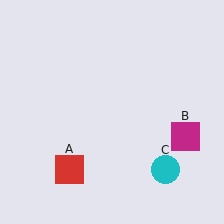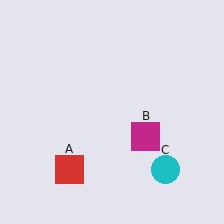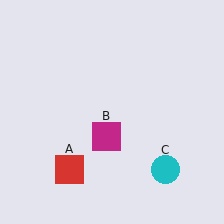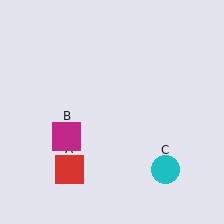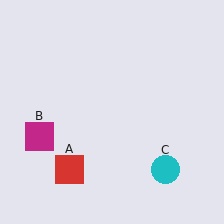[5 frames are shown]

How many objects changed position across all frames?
1 object changed position: magenta square (object B).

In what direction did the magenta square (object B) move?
The magenta square (object B) moved left.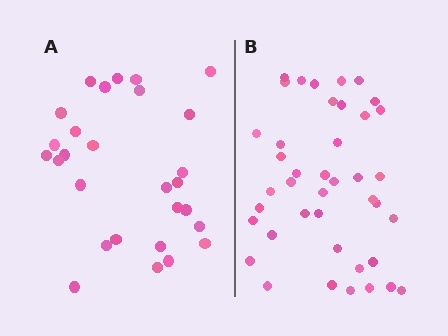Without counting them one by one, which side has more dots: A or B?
Region B (the right region) has more dots.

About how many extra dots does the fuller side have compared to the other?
Region B has approximately 15 more dots than region A.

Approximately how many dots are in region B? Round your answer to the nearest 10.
About 40 dots. (The exact count is 41, which rounds to 40.)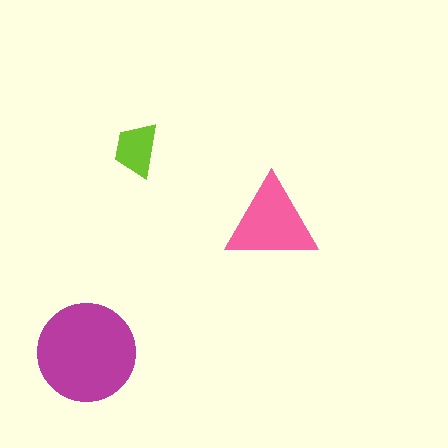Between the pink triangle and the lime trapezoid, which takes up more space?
The pink triangle.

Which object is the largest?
The magenta circle.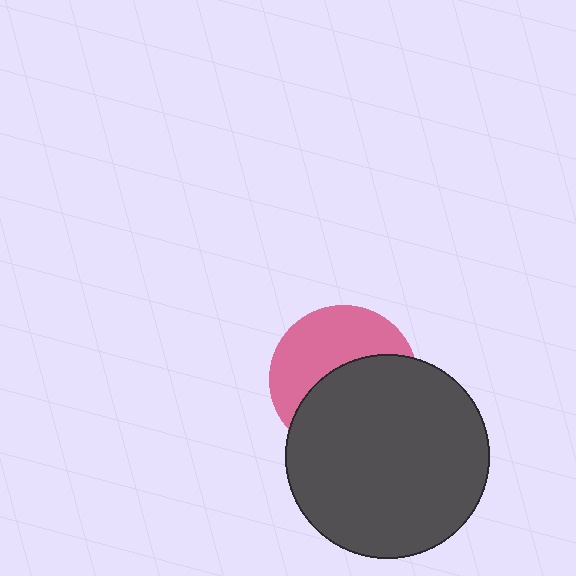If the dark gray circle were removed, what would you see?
You would see the complete pink circle.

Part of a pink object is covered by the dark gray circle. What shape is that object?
It is a circle.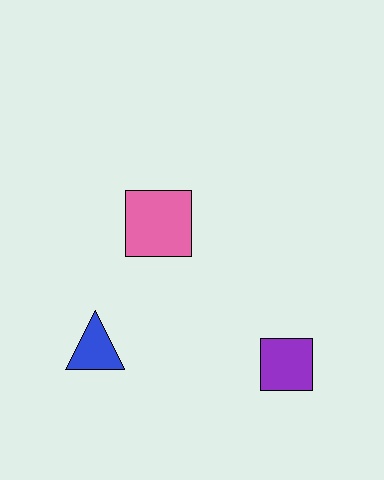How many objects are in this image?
There are 3 objects.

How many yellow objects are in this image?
There are no yellow objects.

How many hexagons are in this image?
There are no hexagons.